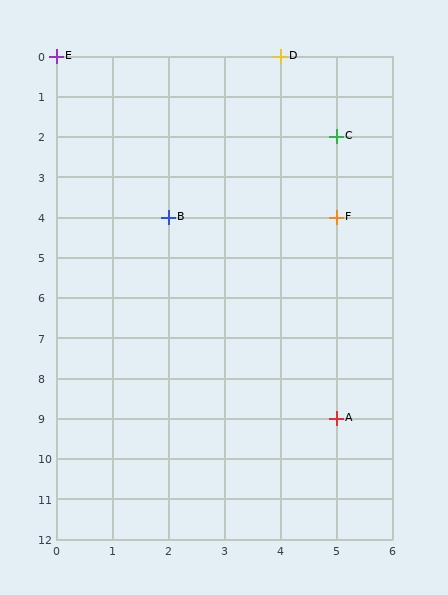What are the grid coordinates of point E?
Point E is at grid coordinates (0, 0).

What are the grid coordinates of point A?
Point A is at grid coordinates (5, 9).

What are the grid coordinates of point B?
Point B is at grid coordinates (2, 4).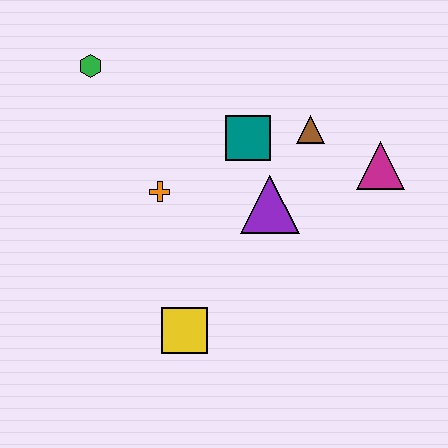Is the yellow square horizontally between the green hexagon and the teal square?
Yes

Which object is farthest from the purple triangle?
The green hexagon is farthest from the purple triangle.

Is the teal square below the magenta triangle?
No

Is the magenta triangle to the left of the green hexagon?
No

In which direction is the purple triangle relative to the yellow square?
The purple triangle is above the yellow square.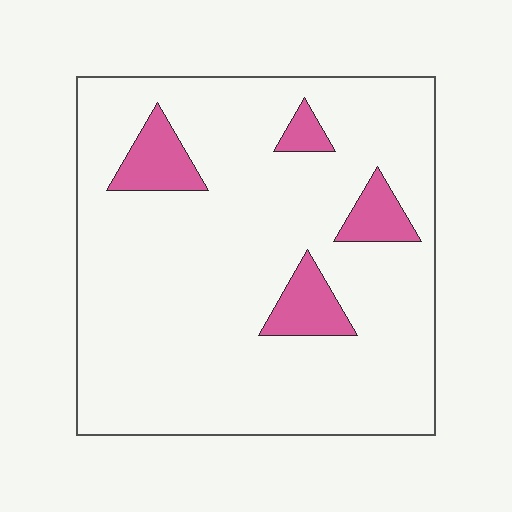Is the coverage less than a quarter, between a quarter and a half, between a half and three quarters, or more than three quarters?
Less than a quarter.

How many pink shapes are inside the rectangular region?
4.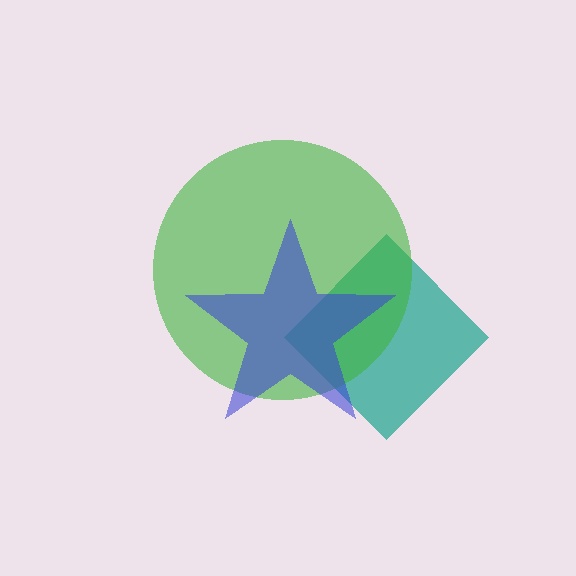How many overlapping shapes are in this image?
There are 3 overlapping shapes in the image.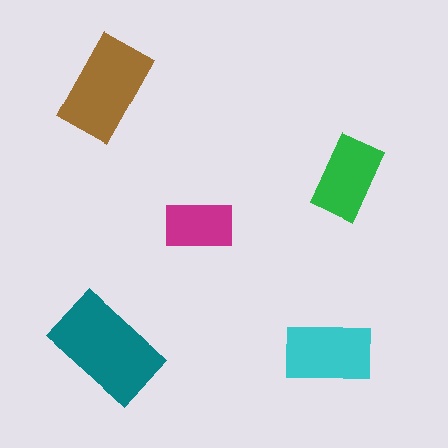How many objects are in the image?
There are 5 objects in the image.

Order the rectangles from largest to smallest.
the teal one, the brown one, the cyan one, the green one, the magenta one.